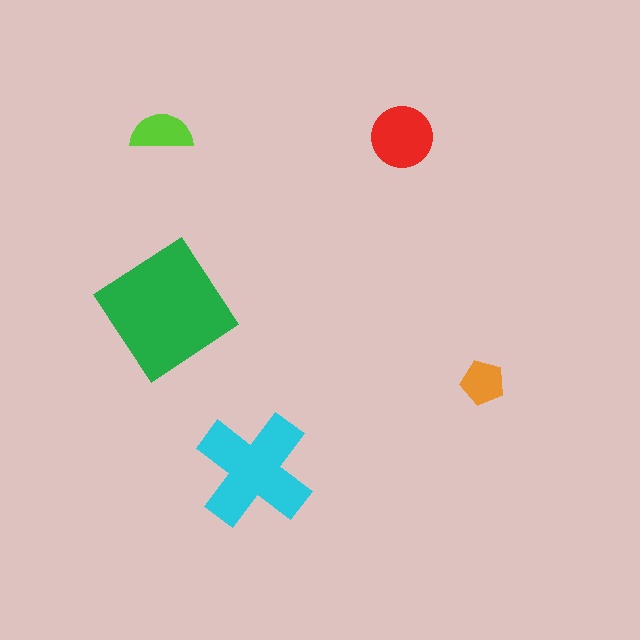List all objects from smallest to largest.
The orange pentagon, the lime semicircle, the red circle, the cyan cross, the green diamond.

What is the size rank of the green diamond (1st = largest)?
1st.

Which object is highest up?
The lime semicircle is topmost.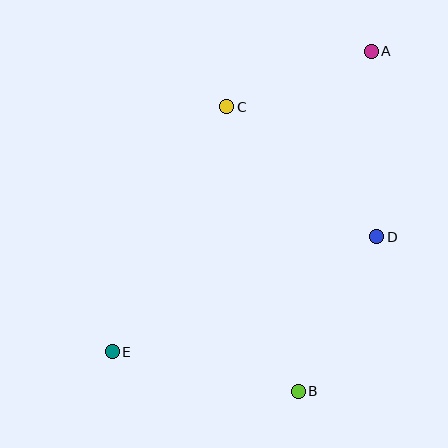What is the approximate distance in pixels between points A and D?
The distance between A and D is approximately 186 pixels.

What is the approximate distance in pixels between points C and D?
The distance between C and D is approximately 199 pixels.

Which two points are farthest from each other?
Points A and E are farthest from each other.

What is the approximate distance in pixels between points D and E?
The distance between D and E is approximately 289 pixels.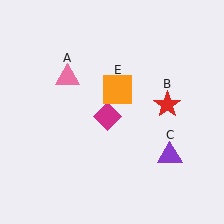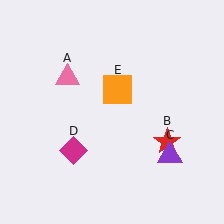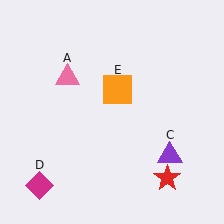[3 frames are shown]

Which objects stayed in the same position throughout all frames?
Pink triangle (object A) and purple triangle (object C) and orange square (object E) remained stationary.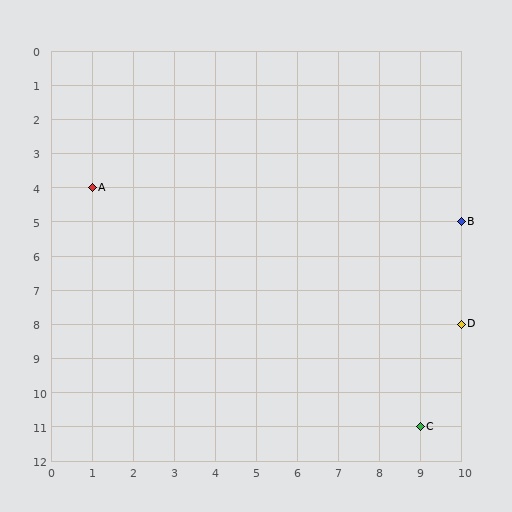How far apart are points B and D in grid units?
Points B and D are 3 rows apart.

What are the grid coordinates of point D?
Point D is at grid coordinates (10, 8).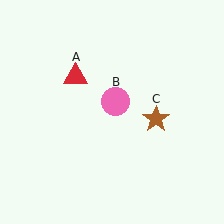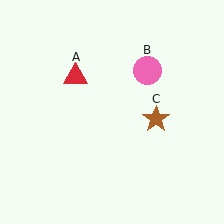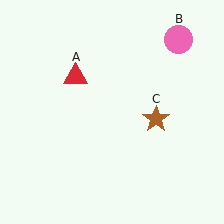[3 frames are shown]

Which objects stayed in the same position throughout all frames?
Red triangle (object A) and brown star (object C) remained stationary.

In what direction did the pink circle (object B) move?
The pink circle (object B) moved up and to the right.